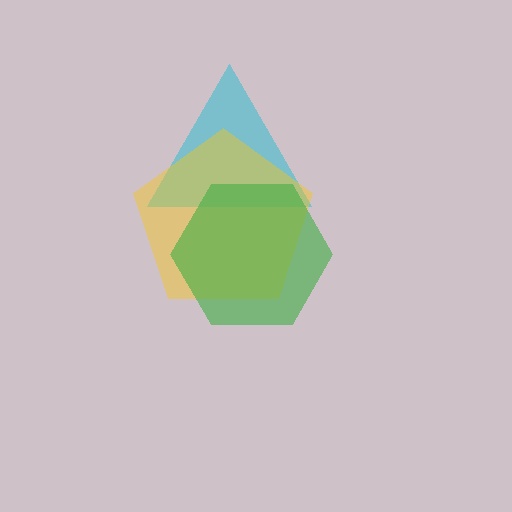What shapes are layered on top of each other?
The layered shapes are: a cyan triangle, a yellow pentagon, a green hexagon.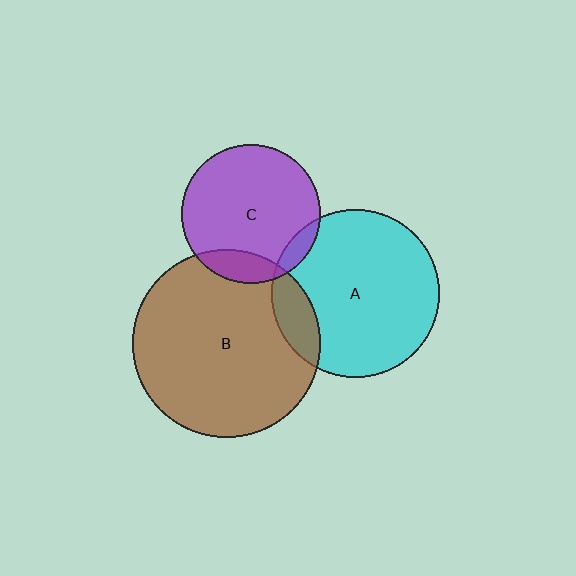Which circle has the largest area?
Circle B (brown).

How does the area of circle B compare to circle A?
Approximately 1.2 times.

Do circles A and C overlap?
Yes.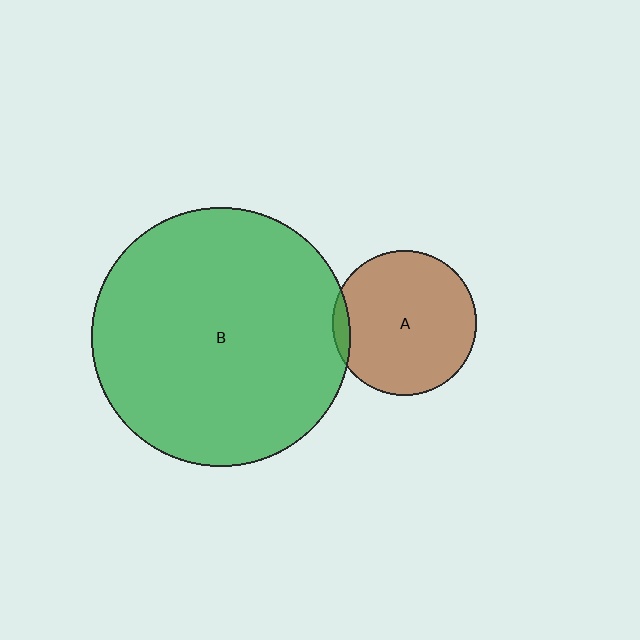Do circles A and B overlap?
Yes.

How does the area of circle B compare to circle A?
Approximately 3.2 times.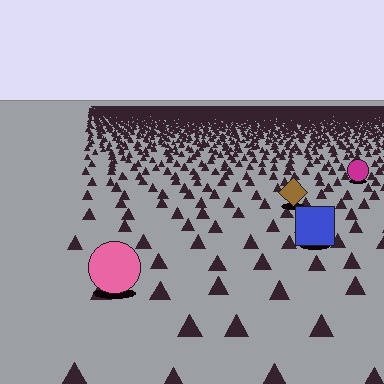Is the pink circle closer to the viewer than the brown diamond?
Yes. The pink circle is closer — you can tell from the texture gradient: the ground texture is coarser near it.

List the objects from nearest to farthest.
From nearest to farthest: the pink circle, the blue square, the brown diamond, the magenta circle.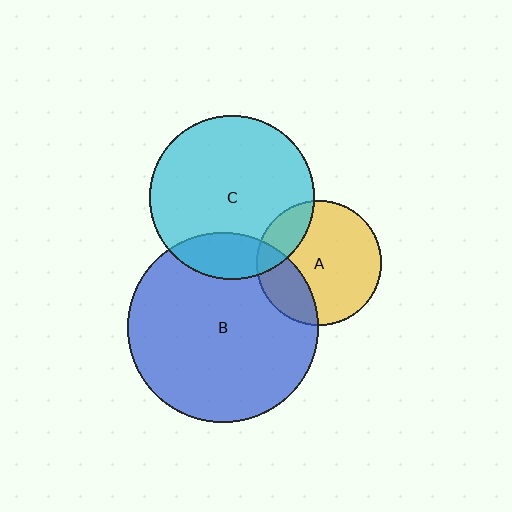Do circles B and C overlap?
Yes.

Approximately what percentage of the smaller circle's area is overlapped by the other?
Approximately 20%.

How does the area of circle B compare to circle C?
Approximately 1.3 times.